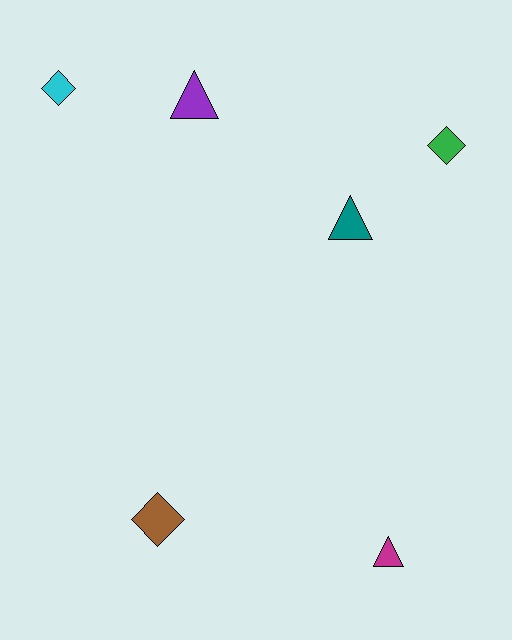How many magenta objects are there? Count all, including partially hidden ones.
There is 1 magenta object.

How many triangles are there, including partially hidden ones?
There are 3 triangles.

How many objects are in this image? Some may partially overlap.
There are 6 objects.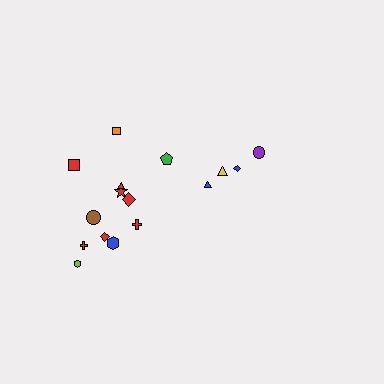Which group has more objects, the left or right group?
The left group.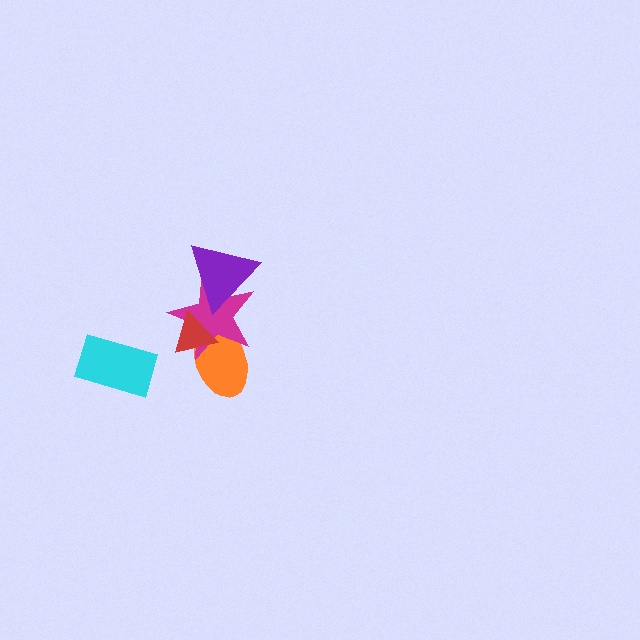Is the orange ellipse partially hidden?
Yes, it is partially covered by another shape.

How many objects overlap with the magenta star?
3 objects overlap with the magenta star.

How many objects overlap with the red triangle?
2 objects overlap with the red triangle.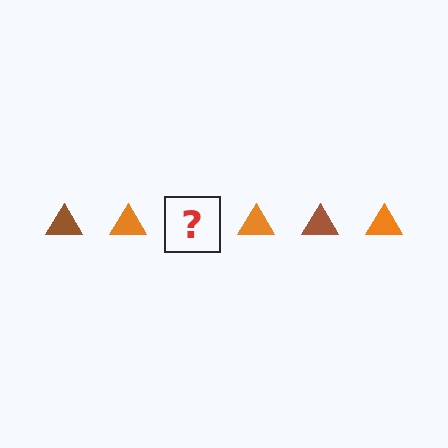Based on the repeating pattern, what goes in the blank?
The blank should be a brown triangle.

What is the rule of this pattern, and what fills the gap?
The rule is that the pattern cycles through brown, orange triangles. The gap should be filled with a brown triangle.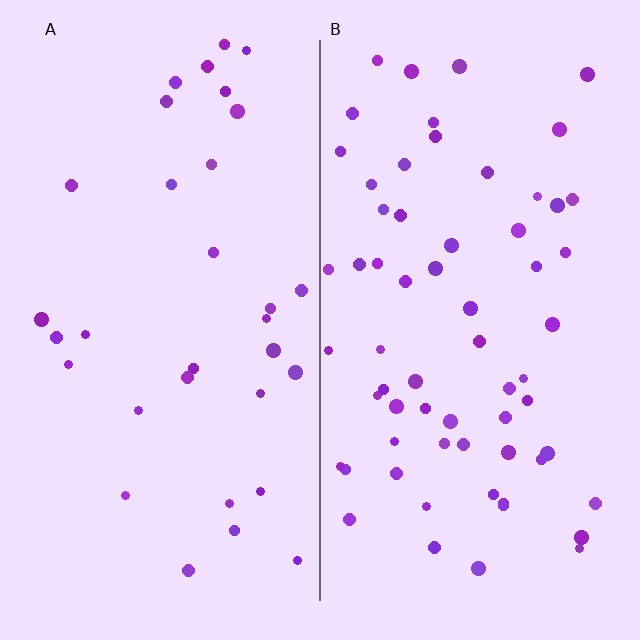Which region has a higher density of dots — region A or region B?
B (the right).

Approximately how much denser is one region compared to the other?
Approximately 2.0× — region B over region A.